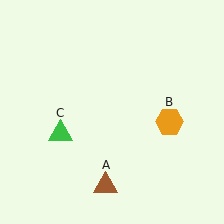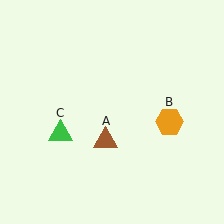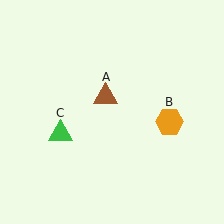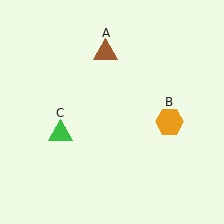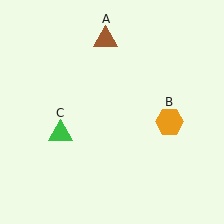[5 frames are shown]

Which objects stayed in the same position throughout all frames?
Orange hexagon (object B) and green triangle (object C) remained stationary.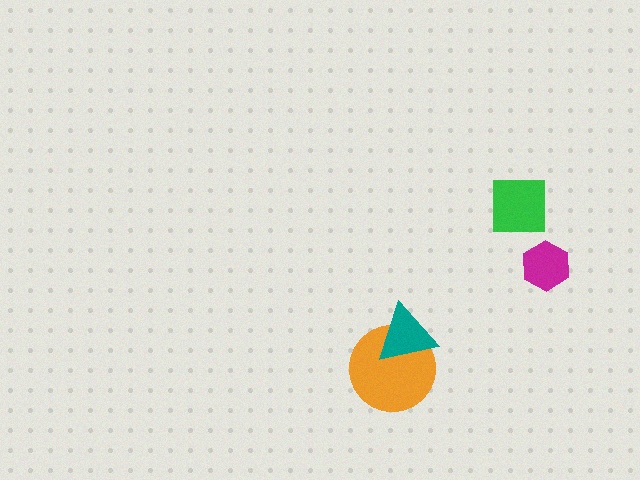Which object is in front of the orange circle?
The teal triangle is in front of the orange circle.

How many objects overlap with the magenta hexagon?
0 objects overlap with the magenta hexagon.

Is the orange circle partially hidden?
Yes, it is partially covered by another shape.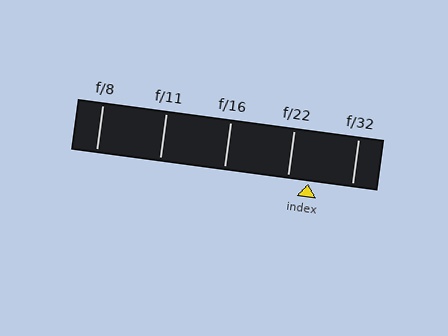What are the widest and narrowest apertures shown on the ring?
The widest aperture shown is f/8 and the narrowest is f/32.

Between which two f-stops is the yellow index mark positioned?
The index mark is between f/22 and f/32.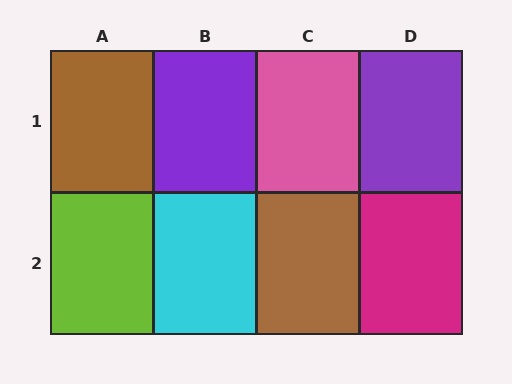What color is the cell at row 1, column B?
Purple.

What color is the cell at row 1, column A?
Brown.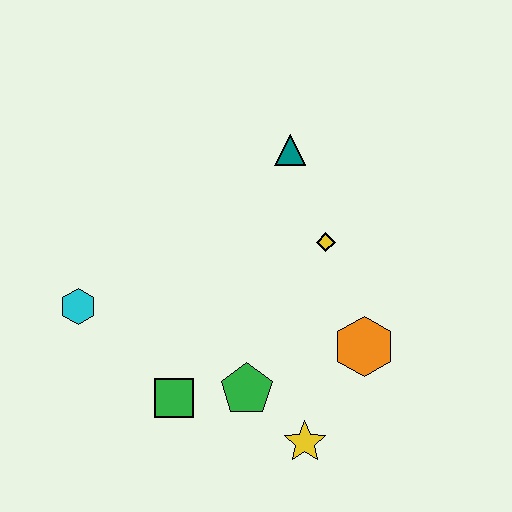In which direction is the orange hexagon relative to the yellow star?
The orange hexagon is above the yellow star.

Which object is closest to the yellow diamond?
The teal triangle is closest to the yellow diamond.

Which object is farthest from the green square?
The teal triangle is farthest from the green square.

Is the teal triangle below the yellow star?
No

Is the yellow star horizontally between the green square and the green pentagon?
No